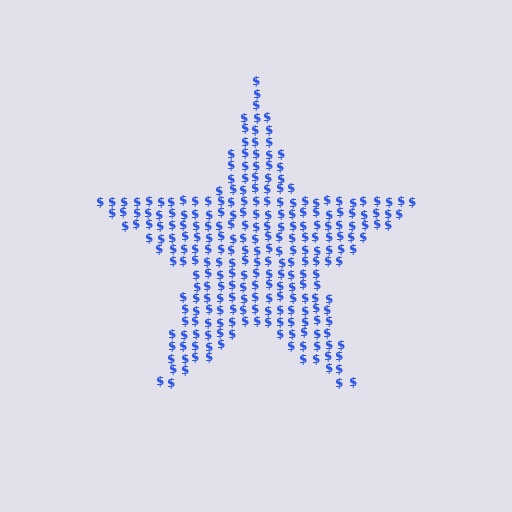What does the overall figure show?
The overall figure shows a star.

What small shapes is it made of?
It is made of small dollar signs.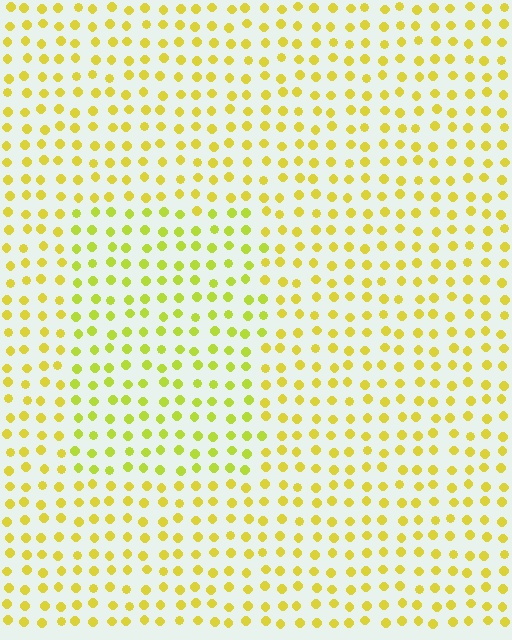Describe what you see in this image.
The image is filled with small yellow elements in a uniform arrangement. A rectangle-shaped region is visible where the elements are tinted to a slightly different hue, forming a subtle color boundary.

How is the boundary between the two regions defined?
The boundary is defined purely by a slight shift in hue (about 19 degrees). Spacing, size, and orientation are identical on both sides.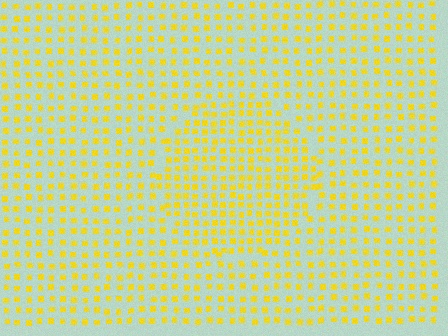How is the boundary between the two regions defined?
The boundary is defined by a change in element density (approximately 1.5x ratio). All elements are the same color, size, and shape.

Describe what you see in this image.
The image contains small yellow elements arranged at two different densities. A circle-shaped region is visible where the elements are more densely packed than the surrounding area.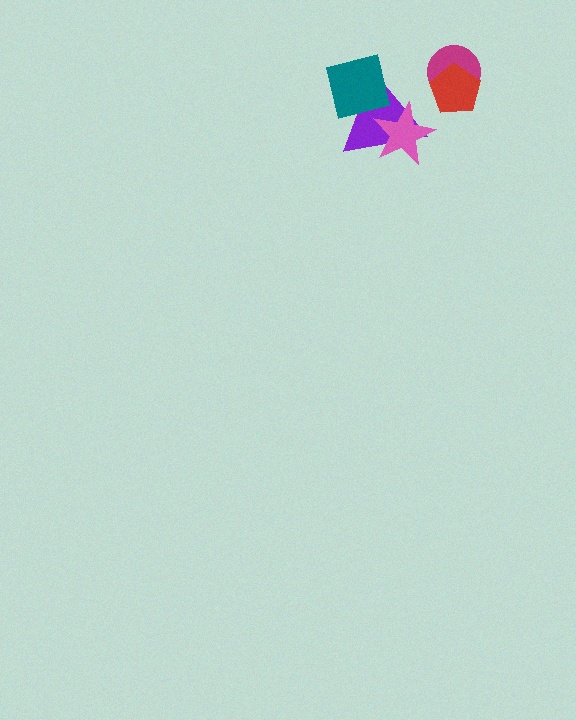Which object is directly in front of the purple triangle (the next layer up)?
The pink star is directly in front of the purple triangle.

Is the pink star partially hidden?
No, no other shape covers it.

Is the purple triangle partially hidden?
Yes, it is partially covered by another shape.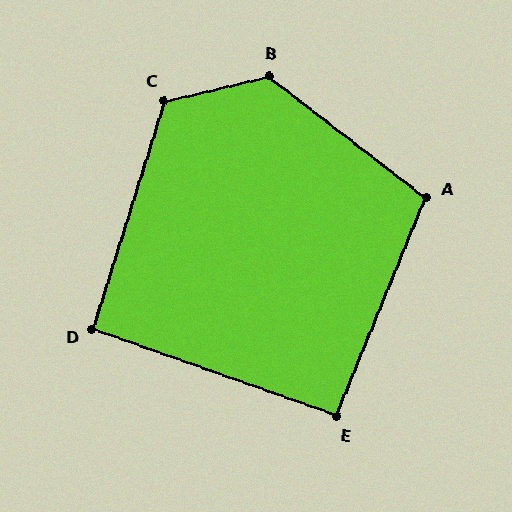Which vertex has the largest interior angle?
B, at approximately 129 degrees.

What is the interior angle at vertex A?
Approximately 105 degrees (obtuse).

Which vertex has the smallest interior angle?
D, at approximately 92 degrees.